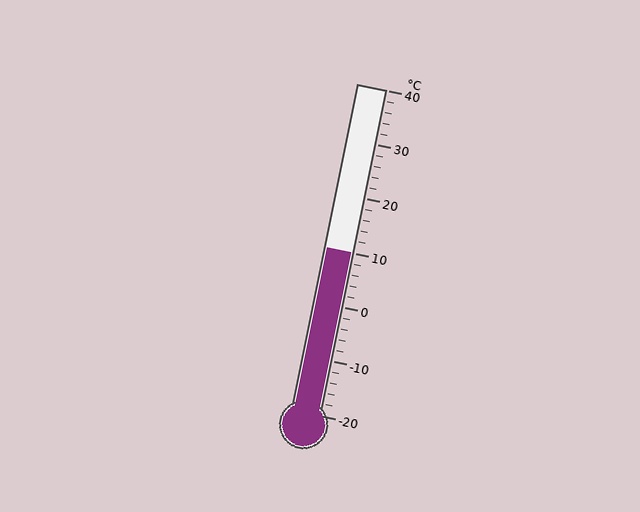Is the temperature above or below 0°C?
The temperature is above 0°C.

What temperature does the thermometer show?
The thermometer shows approximately 10°C.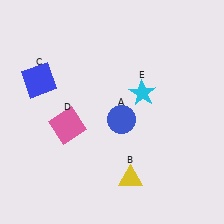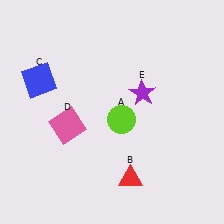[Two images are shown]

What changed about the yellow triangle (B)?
In Image 1, B is yellow. In Image 2, it changed to red.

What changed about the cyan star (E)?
In Image 1, E is cyan. In Image 2, it changed to purple.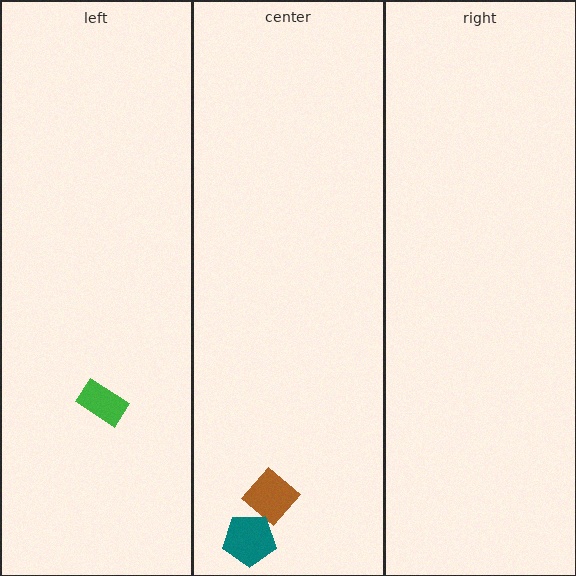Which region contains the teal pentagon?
The center region.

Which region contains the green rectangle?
The left region.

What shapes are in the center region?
The brown diamond, the teal pentagon.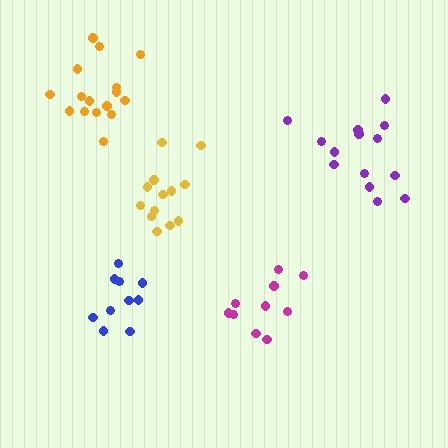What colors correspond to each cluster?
The clusters are colored: magenta, yellow, blue, purple, orange.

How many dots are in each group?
Group 1: 10 dots, Group 2: 13 dots, Group 3: 10 dots, Group 4: 14 dots, Group 5: 16 dots (63 total).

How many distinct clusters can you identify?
There are 5 distinct clusters.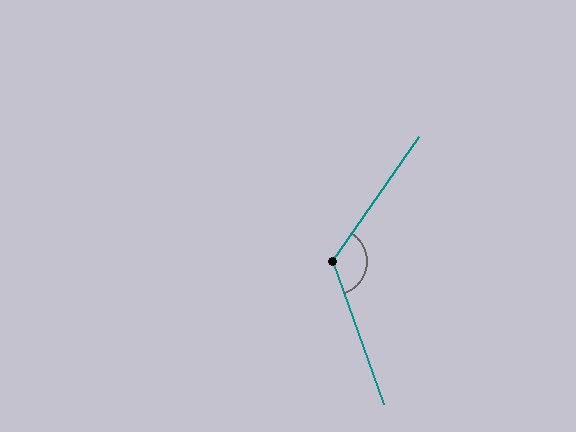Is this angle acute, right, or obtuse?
It is obtuse.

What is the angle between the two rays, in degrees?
Approximately 126 degrees.